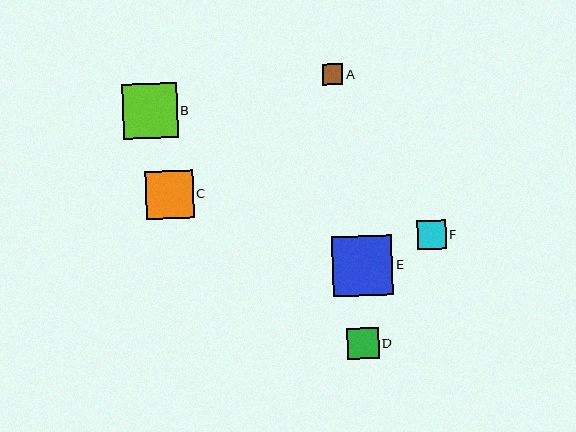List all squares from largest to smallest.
From largest to smallest: E, B, C, D, F, A.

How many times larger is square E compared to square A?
Square E is approximately 2.9 times the size of square A.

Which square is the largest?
Square E is the largest with a size of approximately 60 pixels.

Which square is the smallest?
Square A is the smallest with a size of approximately 20 pixels.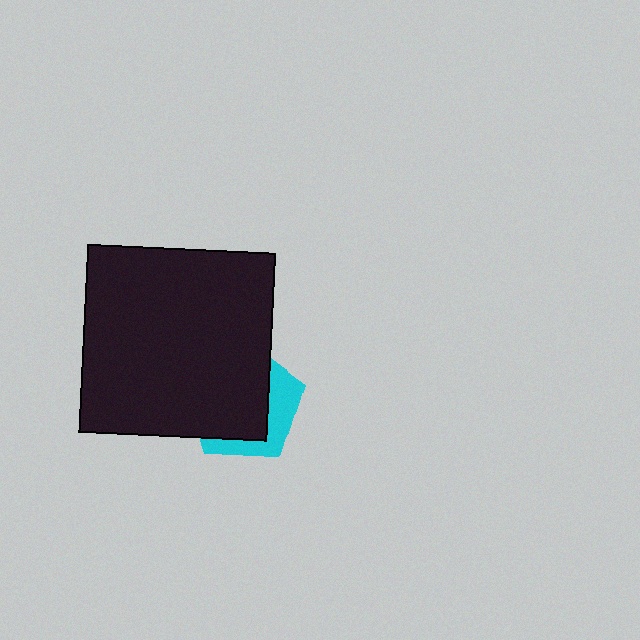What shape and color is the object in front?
The object in front is a black square.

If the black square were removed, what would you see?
You would see the complete cyan pentagon.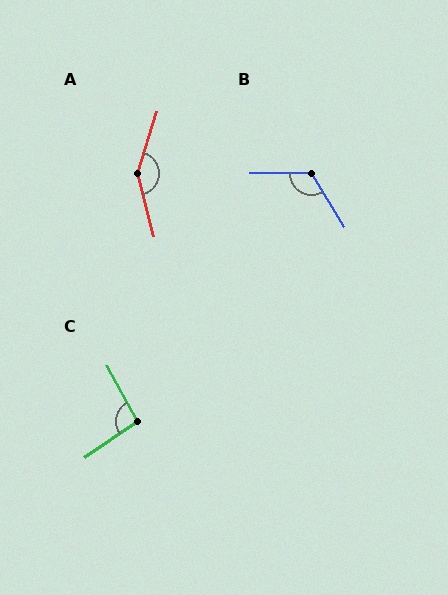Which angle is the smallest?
C, at approximately 97 degrees.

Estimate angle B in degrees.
Approximately 121 degrees.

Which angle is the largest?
A, at approximately 148 degrees.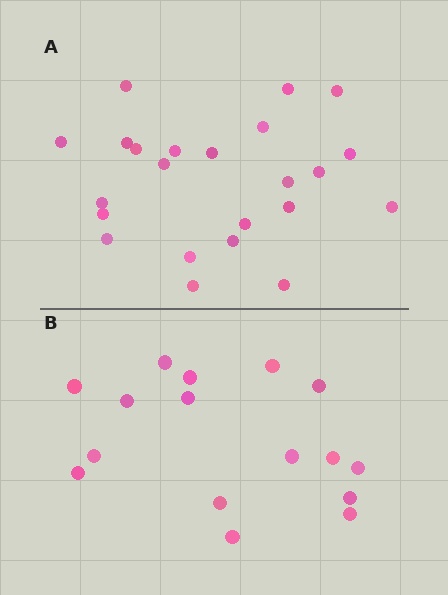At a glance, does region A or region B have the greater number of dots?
Region A (the top region) has more dots.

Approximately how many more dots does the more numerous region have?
Region A has roughly 8 or so more dots than region B.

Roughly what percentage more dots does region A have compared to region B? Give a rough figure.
About 45% more.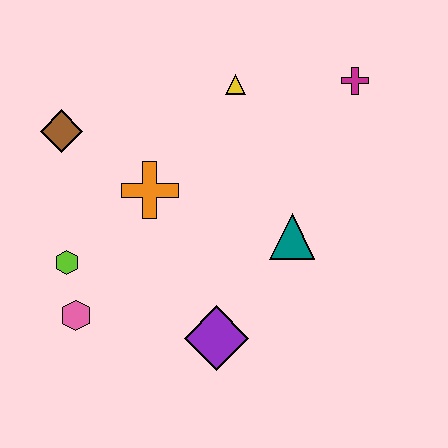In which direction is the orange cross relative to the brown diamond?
The orange cross is to the right of the brown diamond.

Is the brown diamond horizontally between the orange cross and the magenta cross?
No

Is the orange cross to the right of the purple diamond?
No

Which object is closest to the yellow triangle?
The magenta cross is closest to the yellow triangle.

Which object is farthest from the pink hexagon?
The magenta cross is farthest from the pink hexagon.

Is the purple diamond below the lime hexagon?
Yes